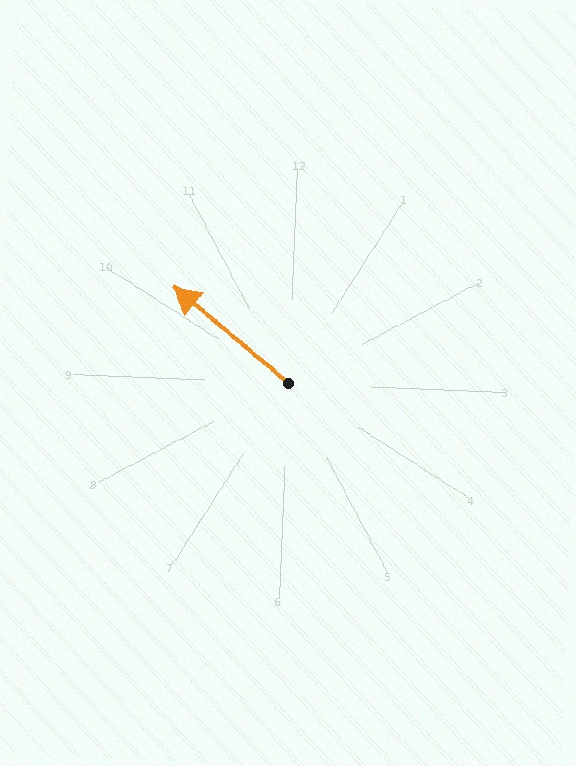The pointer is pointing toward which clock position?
Roughly 10 o'clock.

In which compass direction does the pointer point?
Northwest.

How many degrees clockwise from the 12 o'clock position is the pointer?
Approximately 308 degrees.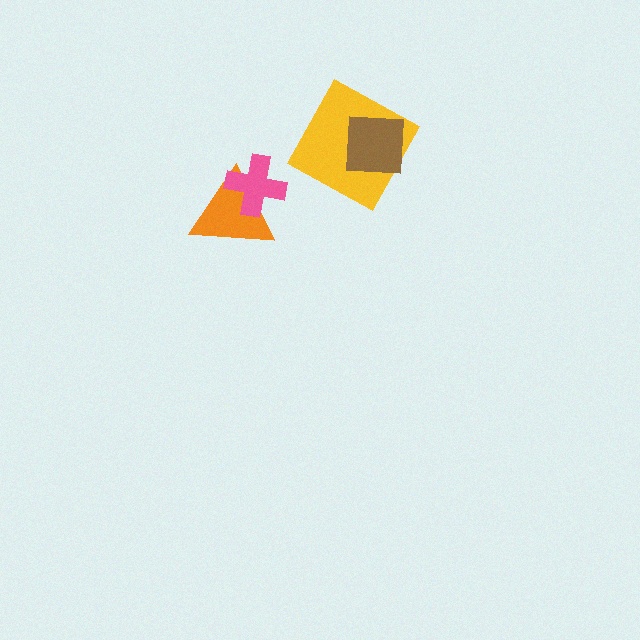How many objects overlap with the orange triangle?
1 object overlaps with the orange triangle.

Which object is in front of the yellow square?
The brown square is in front of the yellow square.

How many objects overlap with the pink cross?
1 object overlaps with the pink cross.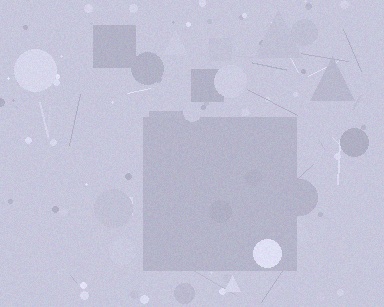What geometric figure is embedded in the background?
A square is embedded in the background.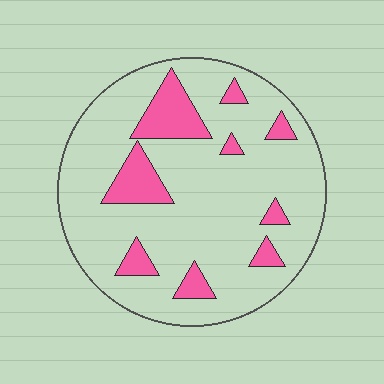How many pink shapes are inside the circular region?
9.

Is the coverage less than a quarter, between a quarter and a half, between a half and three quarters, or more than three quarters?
Less than a quarter.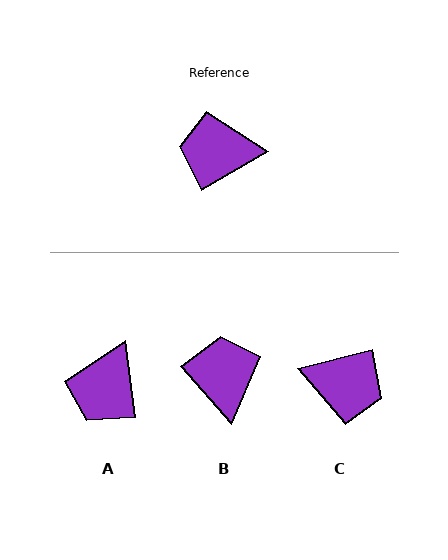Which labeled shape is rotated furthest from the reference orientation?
C, about 164 degrees away.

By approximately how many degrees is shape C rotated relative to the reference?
Approximately 164 degrees counter-clockwise.